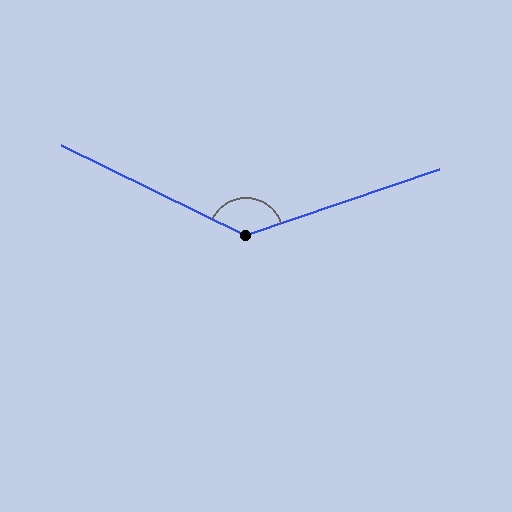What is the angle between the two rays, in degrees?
Approximately 135 degrees.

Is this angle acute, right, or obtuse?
It is obtuse.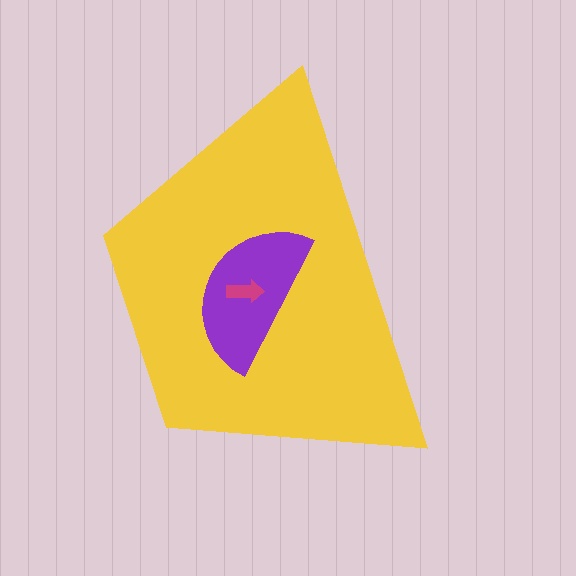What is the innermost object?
The magenta arrow.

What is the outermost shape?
The yellow trapezoid.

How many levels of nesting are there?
3.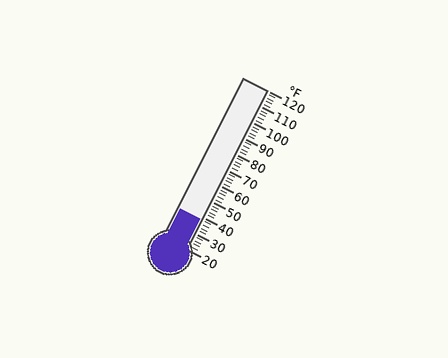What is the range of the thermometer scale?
The thermometer scale ranges from 20°F to 120°F.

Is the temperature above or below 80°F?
The temperature is below 80°F.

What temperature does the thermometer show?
The thermometer shows approximately 38°F.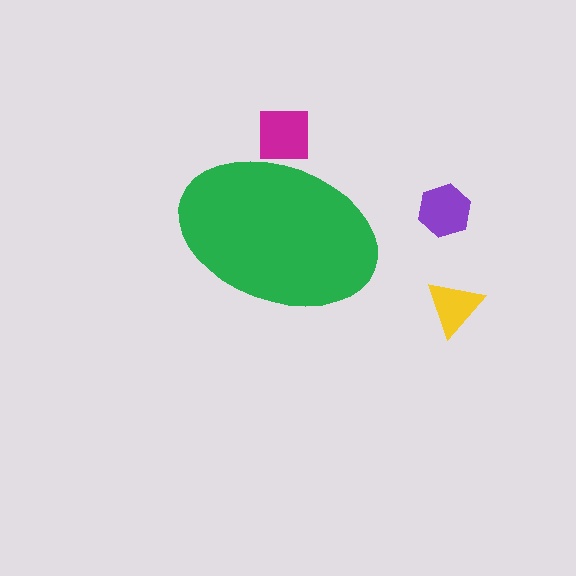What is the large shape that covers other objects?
A green ellipse.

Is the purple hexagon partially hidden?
No, the purple hexagon is fully visible.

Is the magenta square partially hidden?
Yes, the magenta square is partially hidden behind the green ellipse.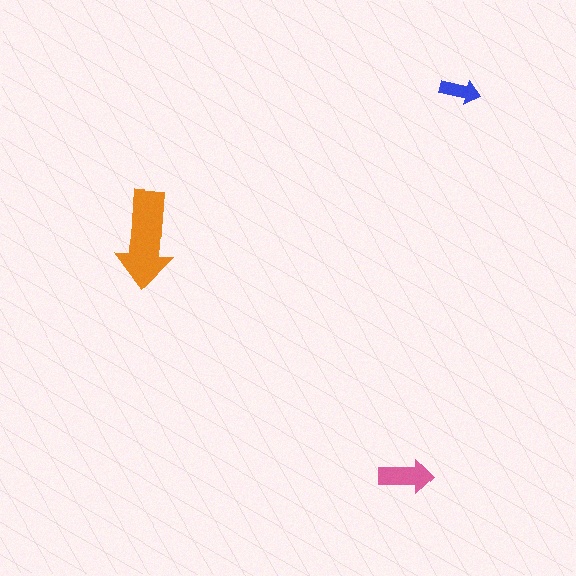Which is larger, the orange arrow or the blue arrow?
The orange one.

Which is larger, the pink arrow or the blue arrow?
The pink one.